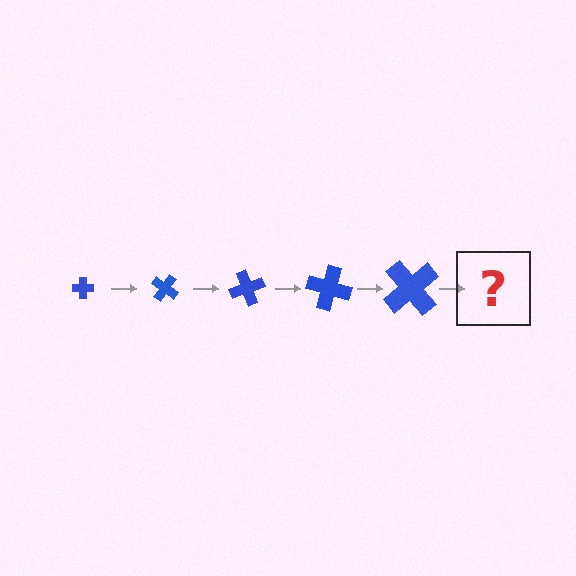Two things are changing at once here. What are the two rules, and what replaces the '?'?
The two rules are that the cross grows larger each step and it rotates 35 degrees each step. The '?' should be a cross, larger than the previous one and rotated 175 degrees from the start.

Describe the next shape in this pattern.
It should be a cross, larger than the previous one and rotated 175 degrees from the start.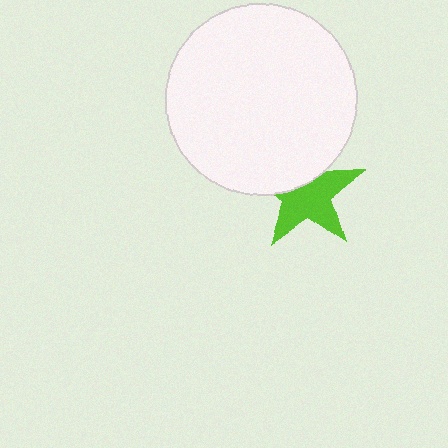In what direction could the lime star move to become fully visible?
The lime star could move down. That would shift it out from behind the white circle entirely.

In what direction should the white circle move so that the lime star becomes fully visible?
The white circle should move up. That is the shortest direction to clear the overlap and leave the lime star fully visible.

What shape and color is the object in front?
The object in front is a white circle.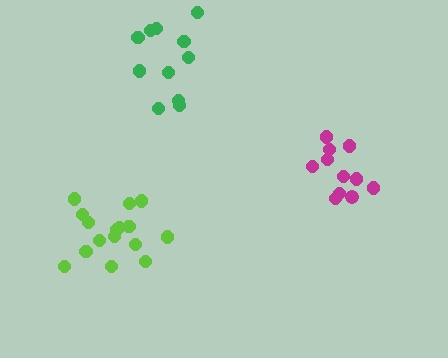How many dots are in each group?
Group 1: 11 dots, Group 2: 11 dots, Group 3: 16 dots (38 total).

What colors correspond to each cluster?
The clusters are colored: magenta, green, lime.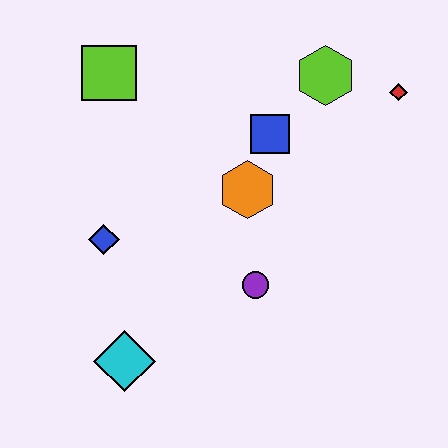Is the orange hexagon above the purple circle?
Yes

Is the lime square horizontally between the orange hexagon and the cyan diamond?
No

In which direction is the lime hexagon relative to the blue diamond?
The lime hexagon is to the right of the blue diamond.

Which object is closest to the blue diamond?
The cyan diamond is closest to the blue diamond.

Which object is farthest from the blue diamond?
The red diamond is farthest from the blue diamond.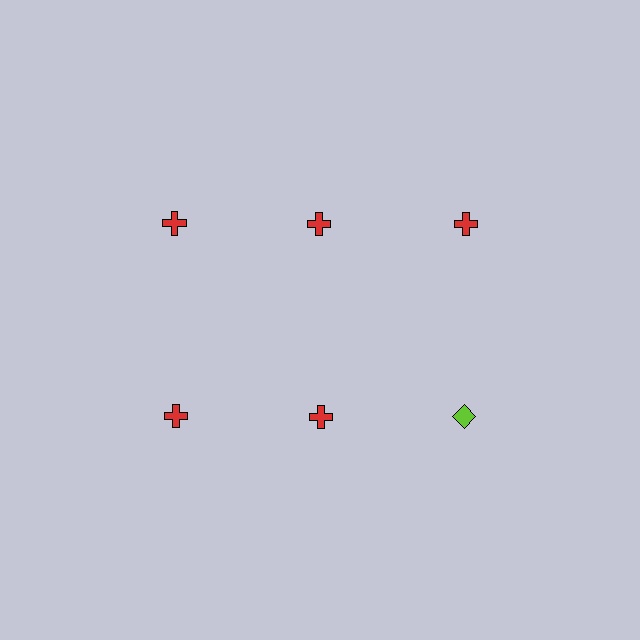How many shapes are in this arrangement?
There are 6 shapes arranged in a grid pattern.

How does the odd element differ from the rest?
It differs in both color (lime instead of red) and shape (diamond instead of cross).